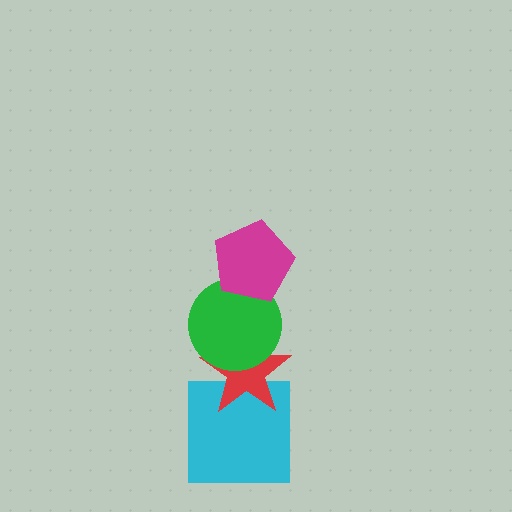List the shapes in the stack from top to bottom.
From top to bottom: the magenta pentagon, the green circle, the red star, the cyan square.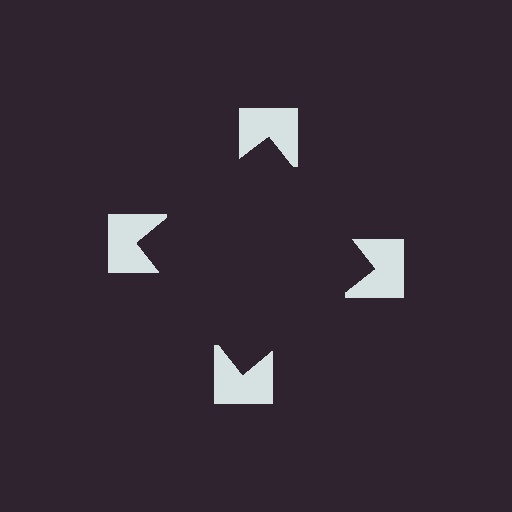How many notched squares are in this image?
There are 4 — one at each vertex of the illusory square.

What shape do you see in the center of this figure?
An illusory square — its edges are inferred from the aligned wedge cuts in the notched squares, not physically drawn.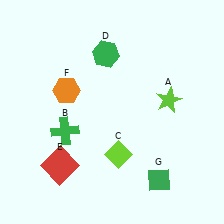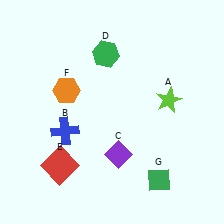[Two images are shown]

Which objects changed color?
B changed from green to blue. C changed from lime to purple.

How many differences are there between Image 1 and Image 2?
There are 2 differences between the two images.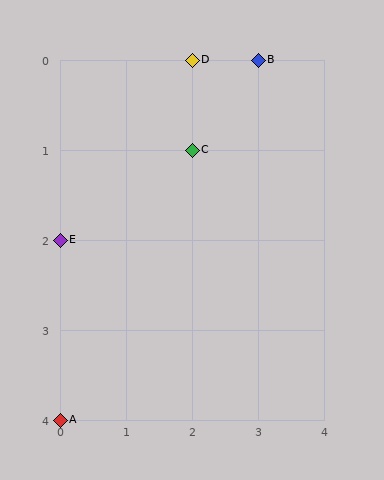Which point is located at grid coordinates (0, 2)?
Point E is at (0, 2).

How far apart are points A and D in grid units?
Points A and D are 2 columns and 4 rows apart (about 4.5 grid units diagonally).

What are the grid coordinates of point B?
Point B is at grid coordinates (3, 0).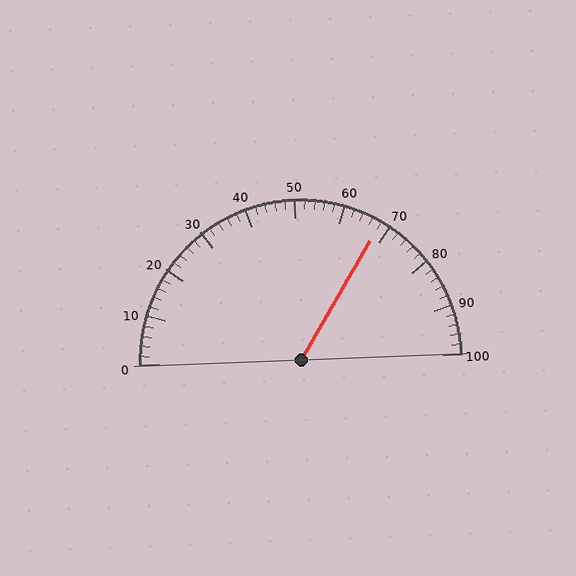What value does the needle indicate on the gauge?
The needle indicates approximately 68.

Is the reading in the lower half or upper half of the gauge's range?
The reading is in the upper half of the range (0 to 100).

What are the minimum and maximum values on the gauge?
The gauge ranges from 0 to 100.